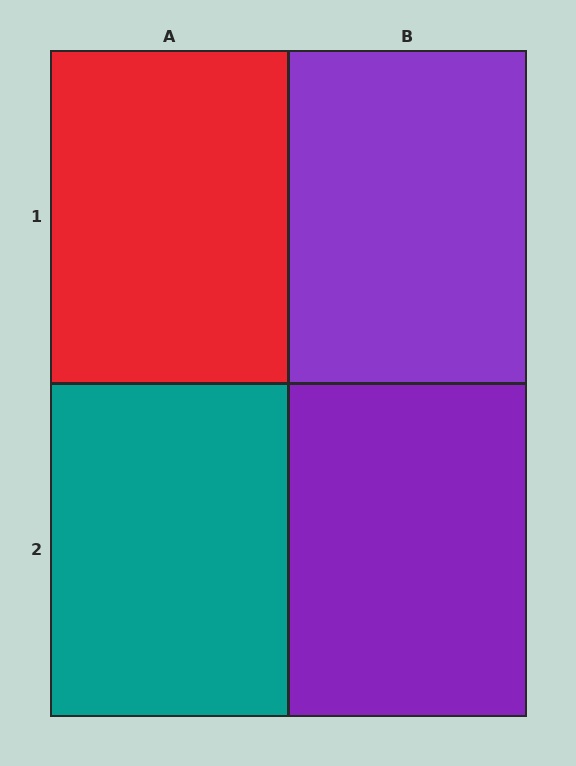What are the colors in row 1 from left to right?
Red, purple.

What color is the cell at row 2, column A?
Teal.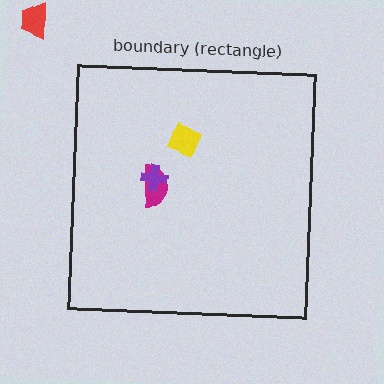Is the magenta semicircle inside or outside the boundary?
Inside.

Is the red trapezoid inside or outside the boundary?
Outside.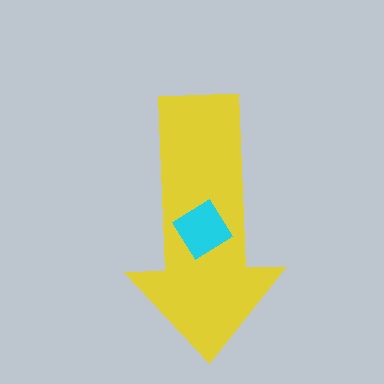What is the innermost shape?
The cyan diamond.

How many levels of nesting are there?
2.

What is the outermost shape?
The yellow arrow.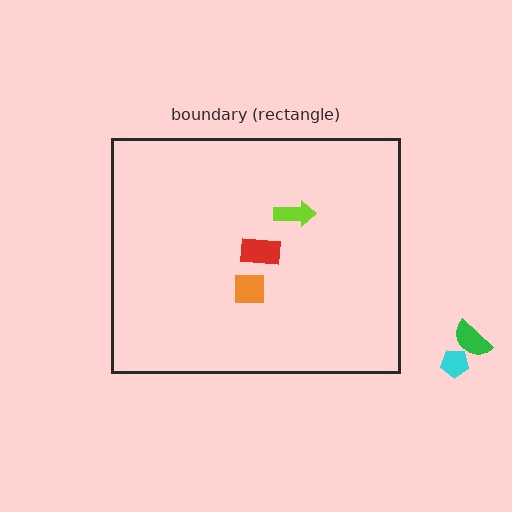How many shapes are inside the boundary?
3 inside, 2 outside.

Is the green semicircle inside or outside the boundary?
Outside.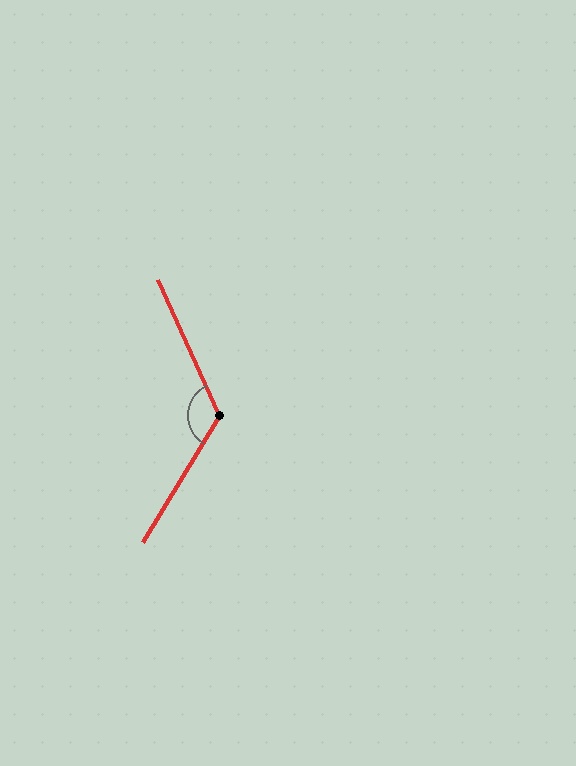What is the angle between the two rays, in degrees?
Approximately 124 degrees.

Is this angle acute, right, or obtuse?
It is obtuse.